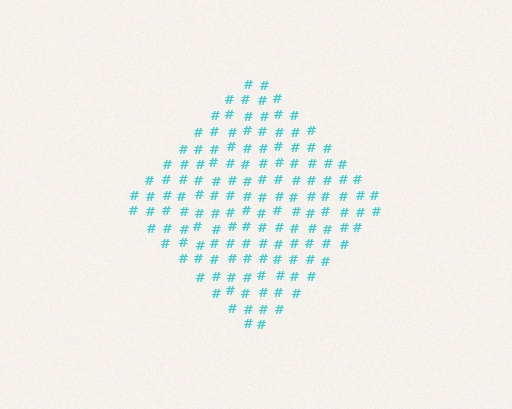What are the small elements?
The small elements are hash symbols.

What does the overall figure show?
The overall figure shows a diamond.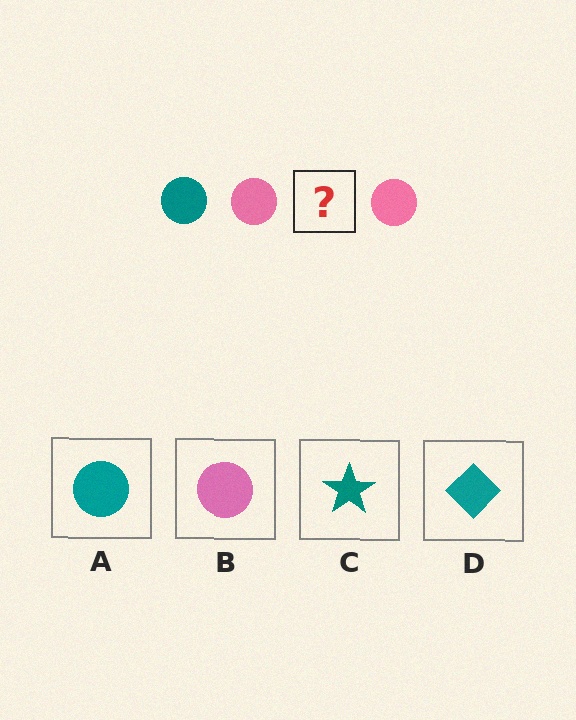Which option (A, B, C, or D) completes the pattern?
A.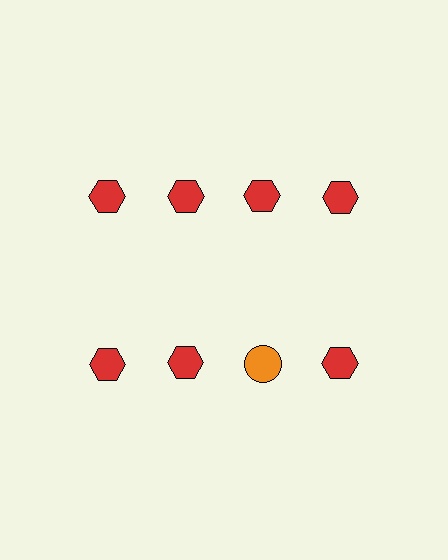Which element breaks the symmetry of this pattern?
The orange circle in the second row, center column breaks the symmetry. All other shapes are red hexagons.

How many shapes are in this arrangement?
There are 8 shapes arranged in a grid pattern.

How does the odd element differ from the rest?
It differs in both color (orange instead of red) and shape (circle instead of hexagon).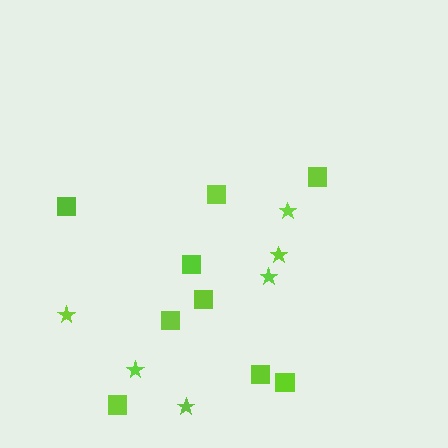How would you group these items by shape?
There are 2 groups: one group of stars (6) and one group of squares (9).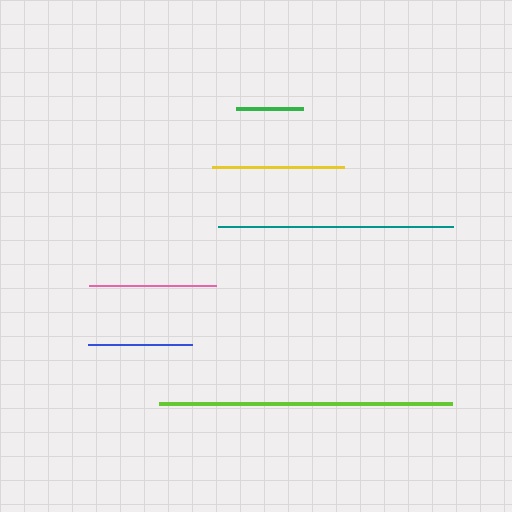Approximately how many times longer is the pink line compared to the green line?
The pink line is approximately 1.9 times the length of the green line.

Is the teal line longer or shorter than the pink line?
The teal line is longer than the pink line.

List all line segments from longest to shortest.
From longest to shortest: lime, teal, yellow, pink, blue, green.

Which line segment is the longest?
The lime line is the longest at approximately 293 pixels.